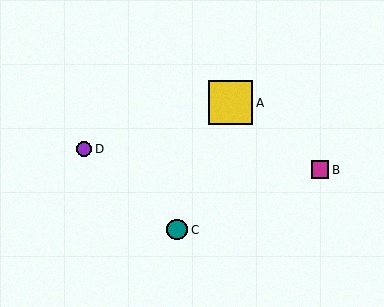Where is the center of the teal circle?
The center of the teal circle is at (177, 230).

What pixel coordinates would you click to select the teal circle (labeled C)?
Click at (177, 230) to select the teal circle C.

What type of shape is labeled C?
Shape C is a teal circle.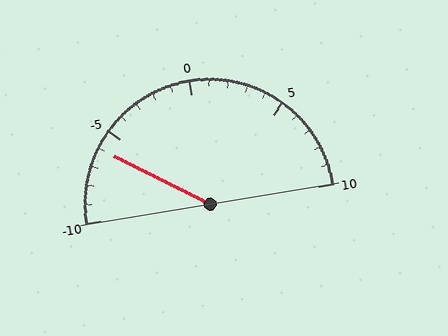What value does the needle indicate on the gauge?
The needle indicates approximately -6.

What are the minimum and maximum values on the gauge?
The gauge ranges from -10 to 10.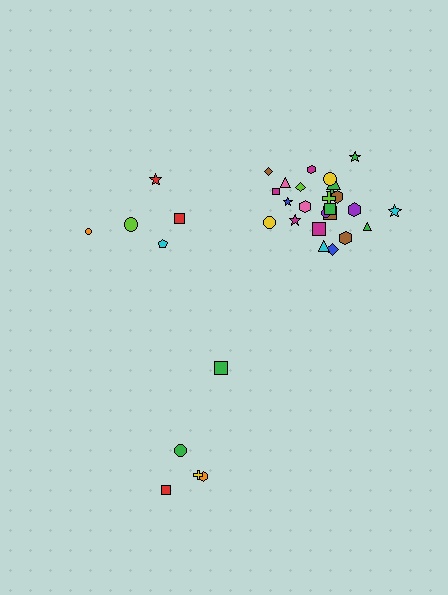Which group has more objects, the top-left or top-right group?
The top-right group.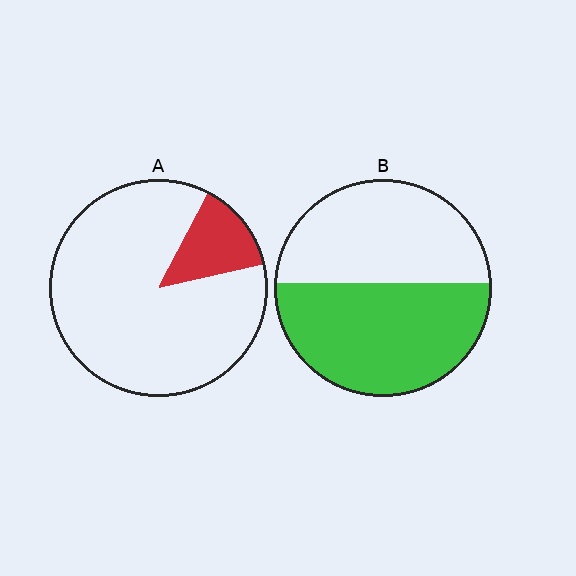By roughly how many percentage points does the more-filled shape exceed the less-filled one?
By roughly 40 percentage points (B over A).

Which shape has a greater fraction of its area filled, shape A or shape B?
Shape B.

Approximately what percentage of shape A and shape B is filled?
A is approximately 15% and B is approximately 55%.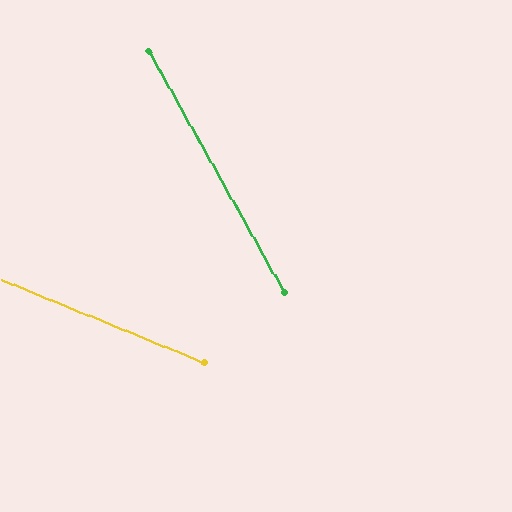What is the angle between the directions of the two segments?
Approximately 38 degrees.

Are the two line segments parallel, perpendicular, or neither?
Neither parallel nor perpendicular — they differ by about 38°.